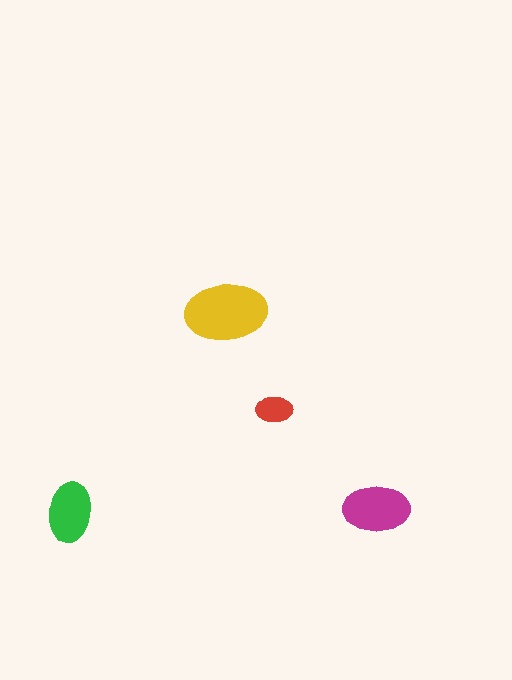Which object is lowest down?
The green ellipse is bottommost.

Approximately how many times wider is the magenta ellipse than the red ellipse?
About 2 times wider.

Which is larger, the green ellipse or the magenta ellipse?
The magenta one.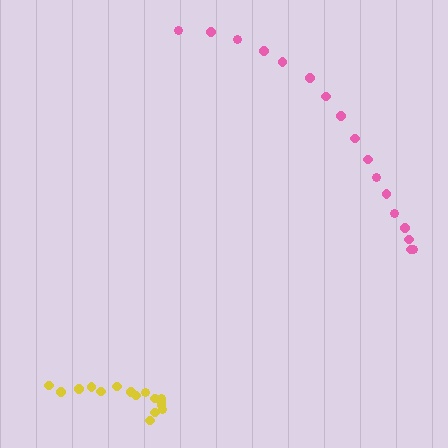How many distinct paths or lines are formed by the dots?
There are 2 distinct paths.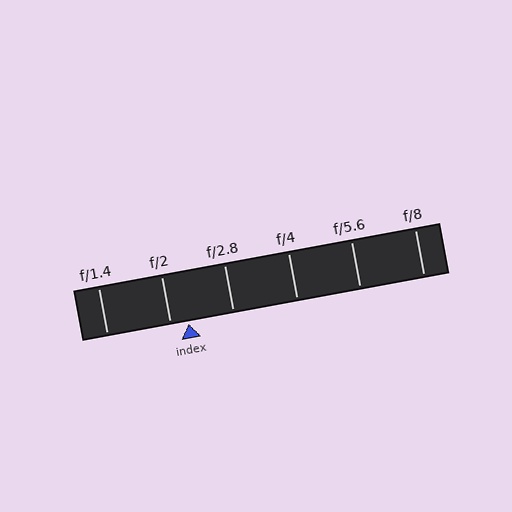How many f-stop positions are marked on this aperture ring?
There are 6 f-stop positions marked.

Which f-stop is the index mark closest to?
The index mark is closest to f/2.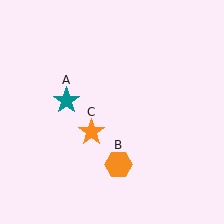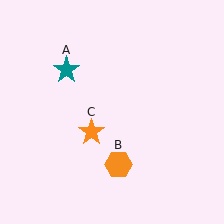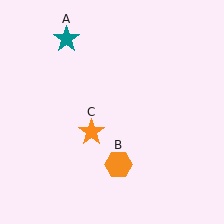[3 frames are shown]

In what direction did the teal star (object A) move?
The teal star (object A) moved up.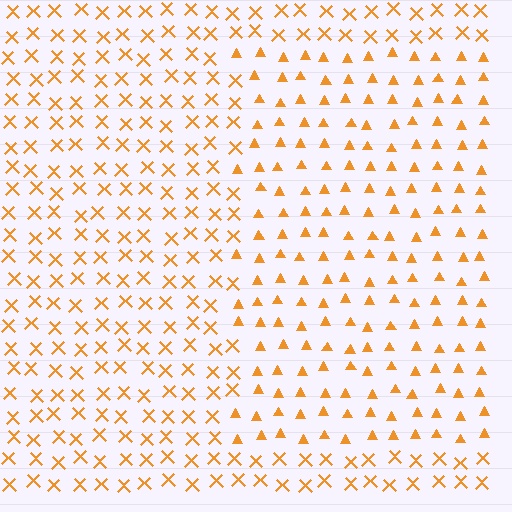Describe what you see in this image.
The image is filled with small orange elements arranged in a uniform grid. A rectangle-shaped region contains triangles, while the surrounding area contains X marks. The boundary is defined purely by the change in element shape.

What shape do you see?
I see a rectangle.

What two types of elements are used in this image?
The image uses triangles inside the rectangle region and X marks outside it.